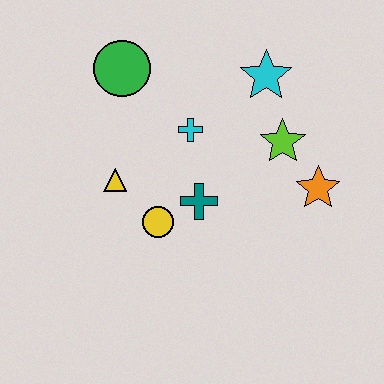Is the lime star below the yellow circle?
No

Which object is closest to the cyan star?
The lime star is closest to the cyan star.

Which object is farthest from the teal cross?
The green circle is farthest from the teal cross.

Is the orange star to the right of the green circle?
Yes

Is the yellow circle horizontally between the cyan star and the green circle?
Yes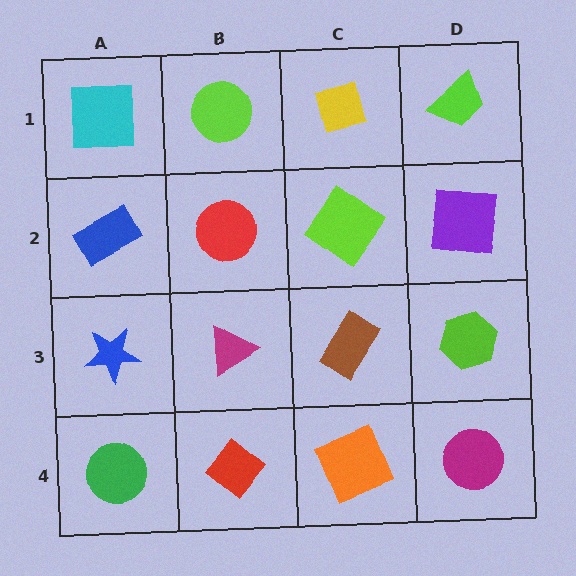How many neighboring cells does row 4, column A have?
2.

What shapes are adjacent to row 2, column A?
A cyan square (row 1, column A), a blue star (row 3, column A), a red circle (row 2, column B).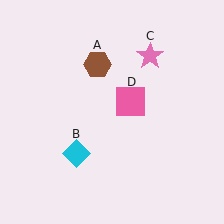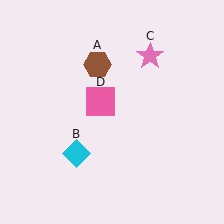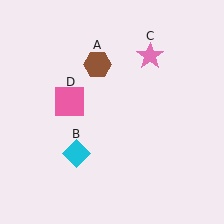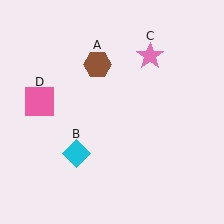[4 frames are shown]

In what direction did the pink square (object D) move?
The pink square (object D) moved left.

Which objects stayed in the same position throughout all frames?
Brown hexagon (object A) and cyan diamond (object B) and pink star (object C) remained stationary.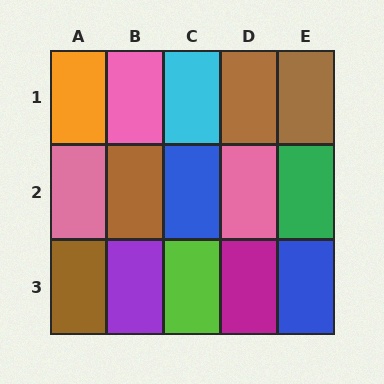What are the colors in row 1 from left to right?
Orange, pink, cyan, brown, brown.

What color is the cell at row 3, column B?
Purple.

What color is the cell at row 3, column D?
Magenta.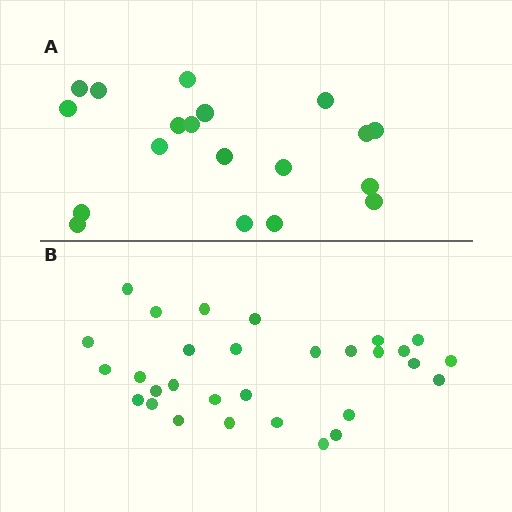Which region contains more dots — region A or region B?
Region B (the bottom region) has more dots.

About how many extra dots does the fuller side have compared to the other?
Region B has roughly 12 or so more dots than region A.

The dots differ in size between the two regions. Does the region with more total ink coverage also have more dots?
No. Region A has more total ink coverage because its dots are larger, but region B actually contains more individual dots. Total area can be misleading — the number of items is what matters here.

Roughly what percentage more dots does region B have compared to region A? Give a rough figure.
About 60% more.